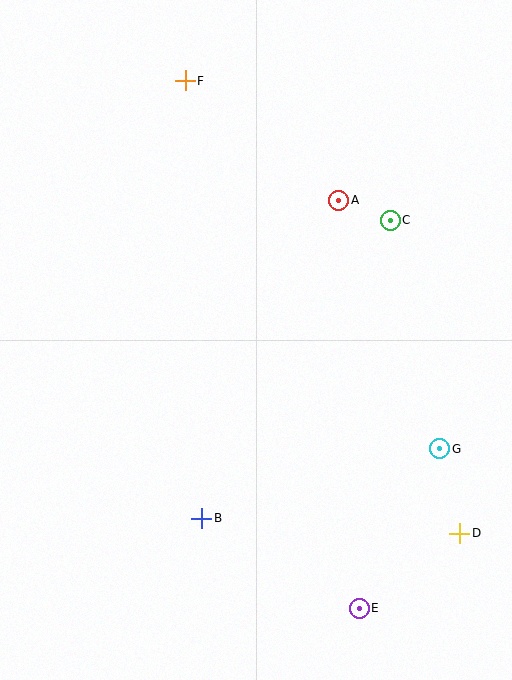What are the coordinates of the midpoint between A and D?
The midpoint between A and D is at (399, 367).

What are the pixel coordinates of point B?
Point B is at (202, 518).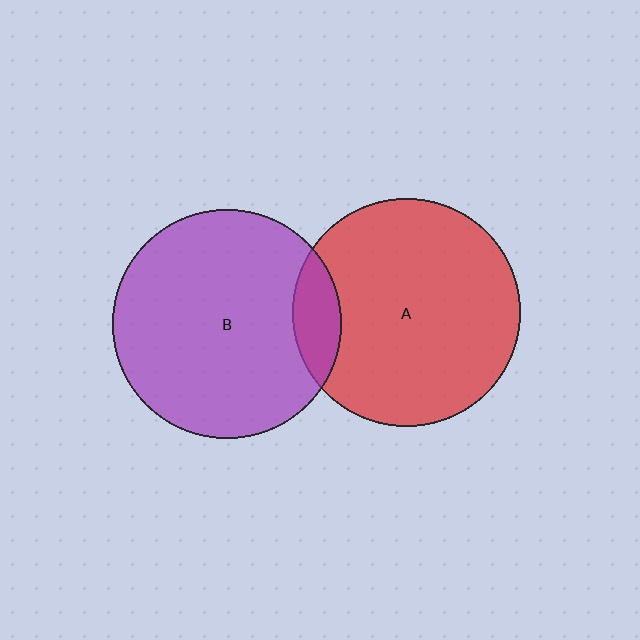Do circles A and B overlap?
Yes.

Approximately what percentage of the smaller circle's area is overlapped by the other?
Approximately 10%.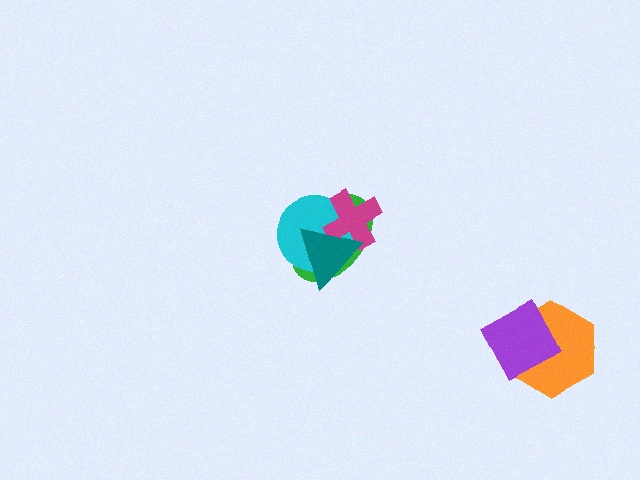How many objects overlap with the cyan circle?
3 objects overlap with the cyan circle.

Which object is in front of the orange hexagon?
The purple diamond is in front of the orange hexagon.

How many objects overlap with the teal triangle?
3 objects overlap with the teal triangle.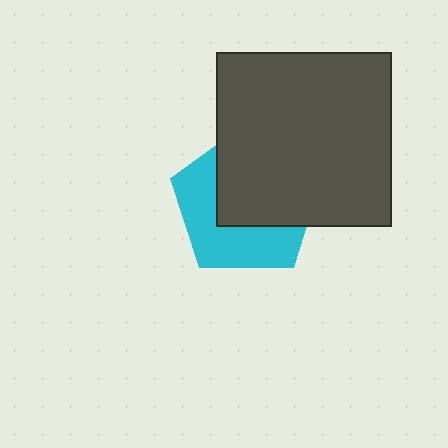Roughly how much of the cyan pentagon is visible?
About half of it is visible (roughly 45%).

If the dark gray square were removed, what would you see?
You would see the complete cyan pentagon.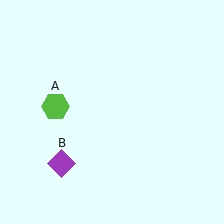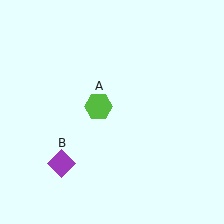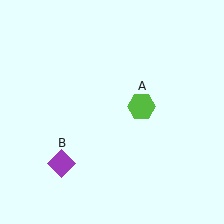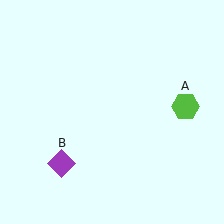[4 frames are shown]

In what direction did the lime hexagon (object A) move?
The lime hexagon (object A) moved right.